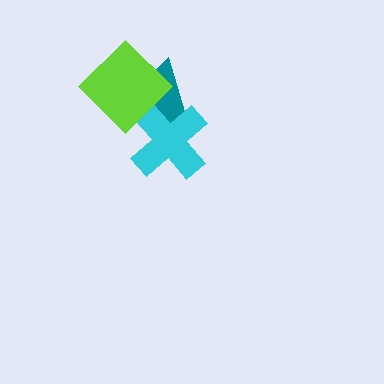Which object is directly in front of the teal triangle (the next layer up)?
The cyan cross is directly in front of the teal triangle.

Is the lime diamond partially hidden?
No, no other shape covers it.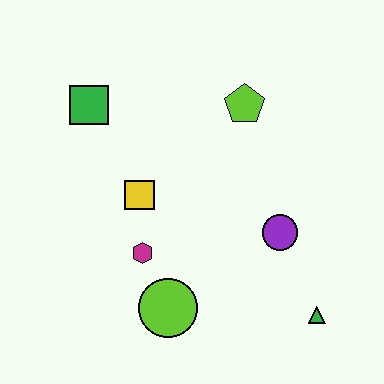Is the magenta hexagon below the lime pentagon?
Yes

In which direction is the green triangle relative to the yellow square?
The green triangle is to the right of the yellow square.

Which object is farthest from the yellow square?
The green triangle is farthest from the yellow square.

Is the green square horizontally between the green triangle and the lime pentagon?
No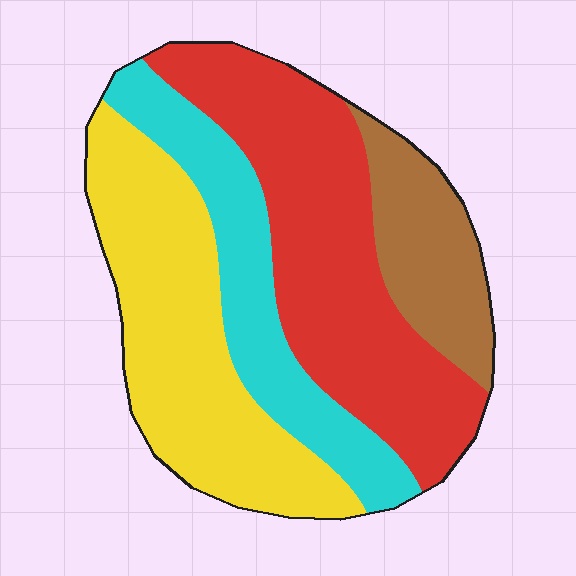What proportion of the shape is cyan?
Cyan covers around 20% of the shape.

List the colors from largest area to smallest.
From largest to smallest: red, yellow, cyan, brown.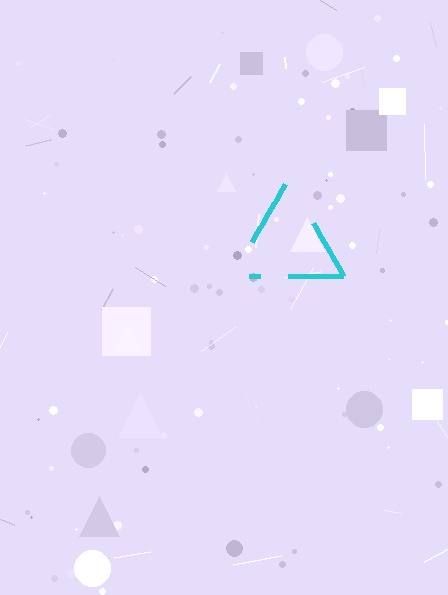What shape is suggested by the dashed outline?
The dashed outline suggests a triangle.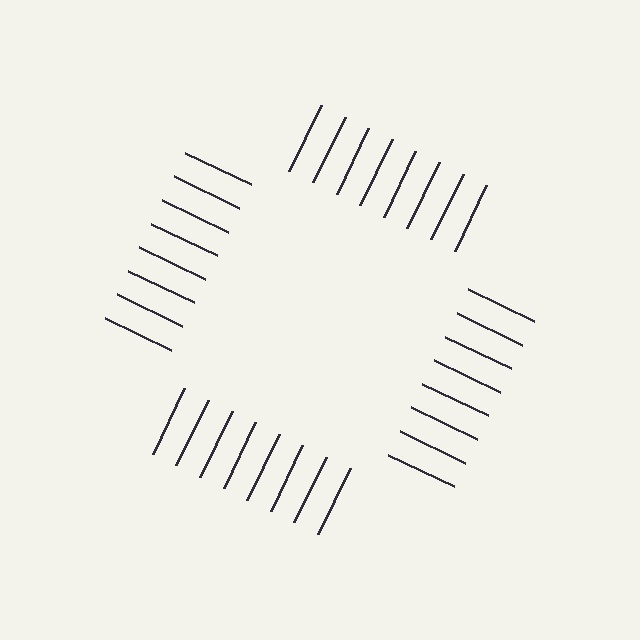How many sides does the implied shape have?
4 sides — the line-ends trace a square.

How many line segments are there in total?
32 — 8 along each of the 4 edges.